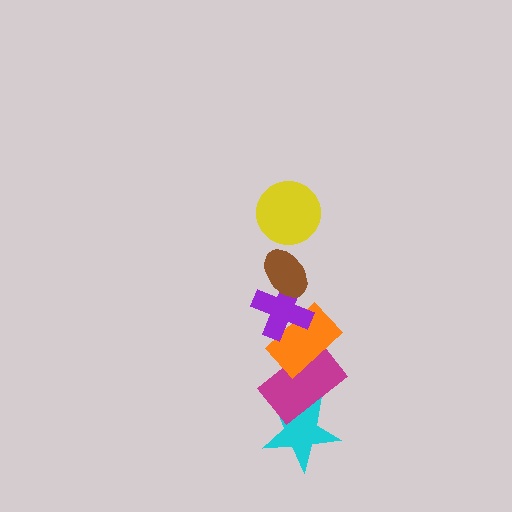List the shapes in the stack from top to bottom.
From top to bottom: the yellow circle, the brown ellipse, the purple cross, the orange rectangle, the magenta rectangle, the cyan star.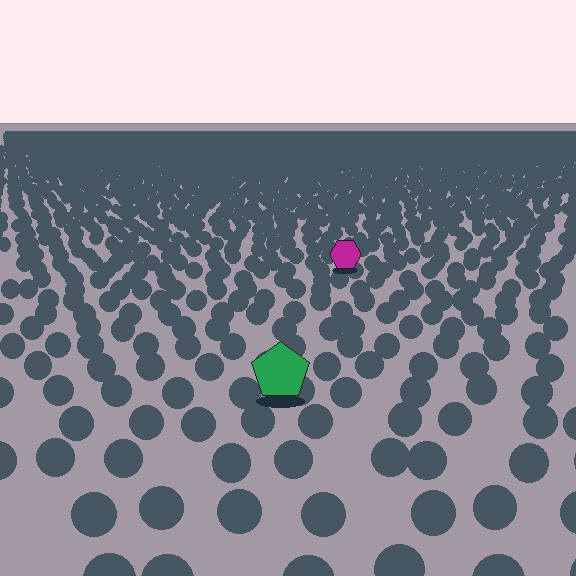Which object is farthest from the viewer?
The magenta hexagon is farthest from the viewer. It appears smaller and the ground texture around it is denser.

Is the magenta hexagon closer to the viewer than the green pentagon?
No. The green pentagon is closer — you can tell from the texture gradient: the ground texture is coarser near it.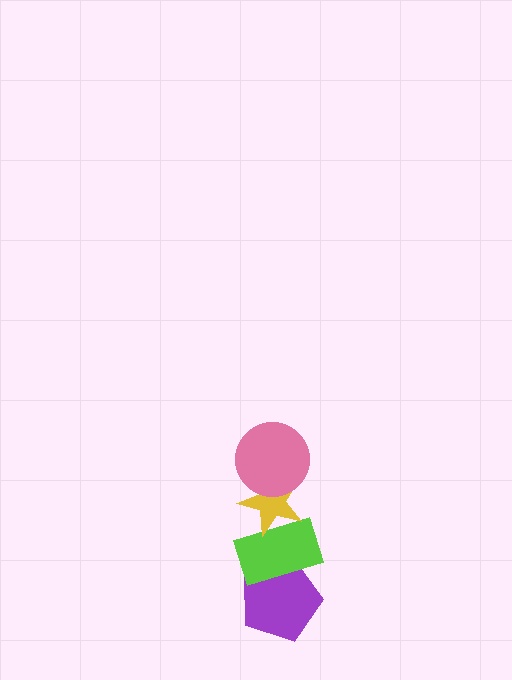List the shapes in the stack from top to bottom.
From top to bottom: the pink circle, the yellow star, the lime rectangle, the purple pentagon.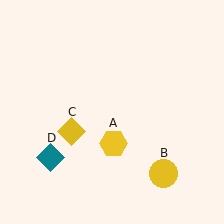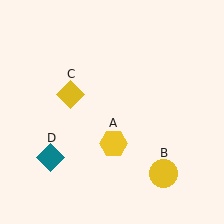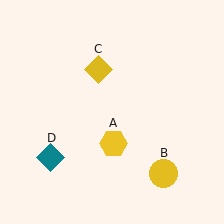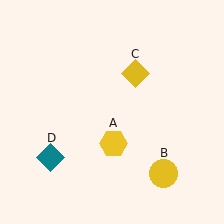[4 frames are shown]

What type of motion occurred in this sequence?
The yellow diamond (object C) rotated clockwise around the center of the scene.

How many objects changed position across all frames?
1 object changed position: yellow diamond (object C).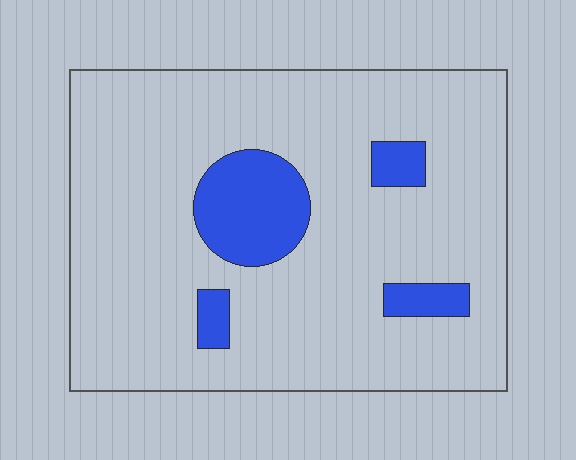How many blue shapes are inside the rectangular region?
4.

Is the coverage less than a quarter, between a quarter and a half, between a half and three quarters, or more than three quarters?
Less than a quarter.